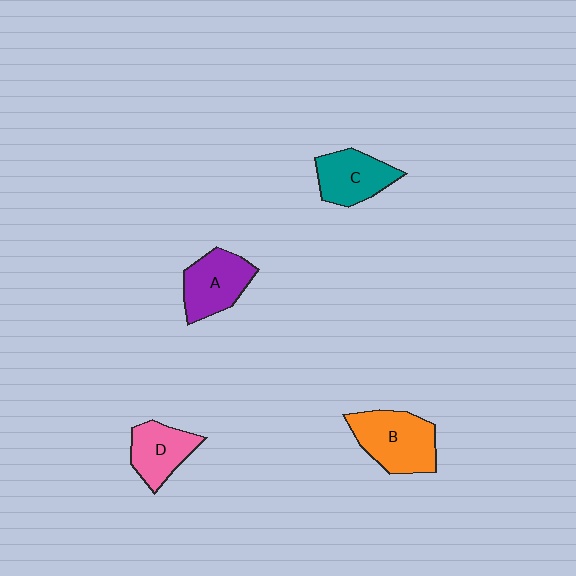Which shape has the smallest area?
Shape D (pink).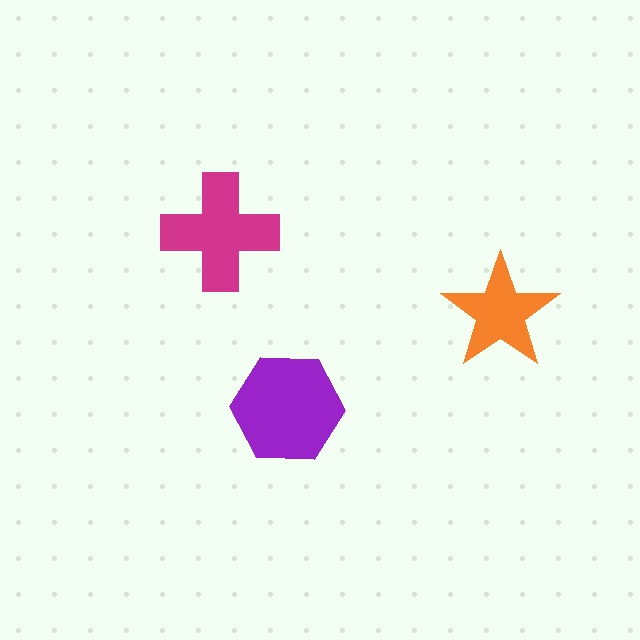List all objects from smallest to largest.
The orange star, the magenta cross, the purple hexagon.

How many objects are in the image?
There are 3 objects in the image.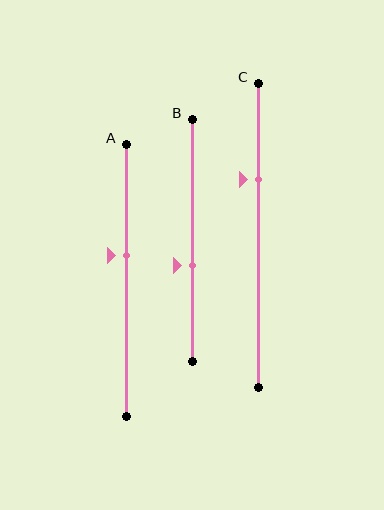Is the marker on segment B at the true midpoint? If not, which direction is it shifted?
No, the marker on segment B is shifted downward by about 10% of the segment length.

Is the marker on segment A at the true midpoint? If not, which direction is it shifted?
No, the marker on segment A is shifted upward by about 9% of the segment length.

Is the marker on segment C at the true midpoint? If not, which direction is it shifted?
No, the marker on segment C is shifted upward by about 19% of the segment length.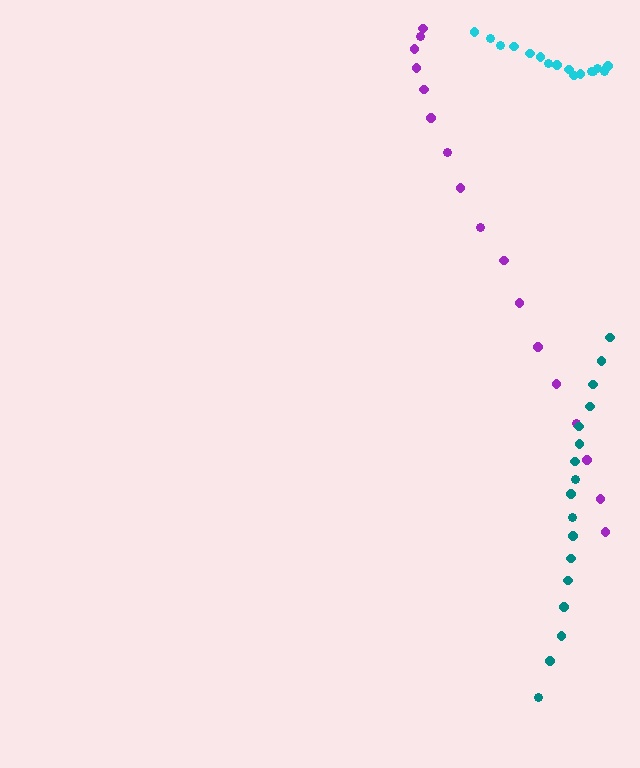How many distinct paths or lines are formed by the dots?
There are 3 distinct paths.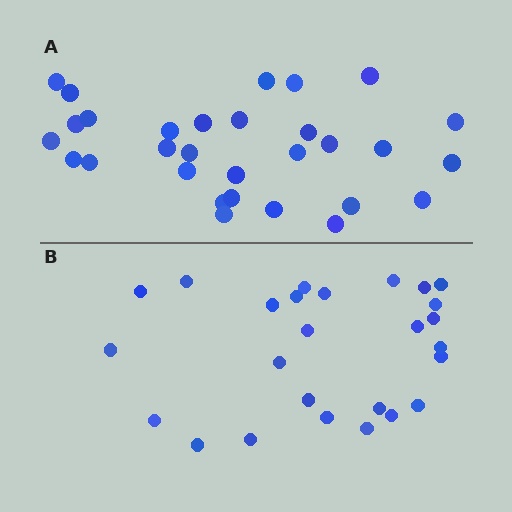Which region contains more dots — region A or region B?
Region A (the top region) has more dots.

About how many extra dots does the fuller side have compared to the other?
Region A has about 4 more dots than region B.